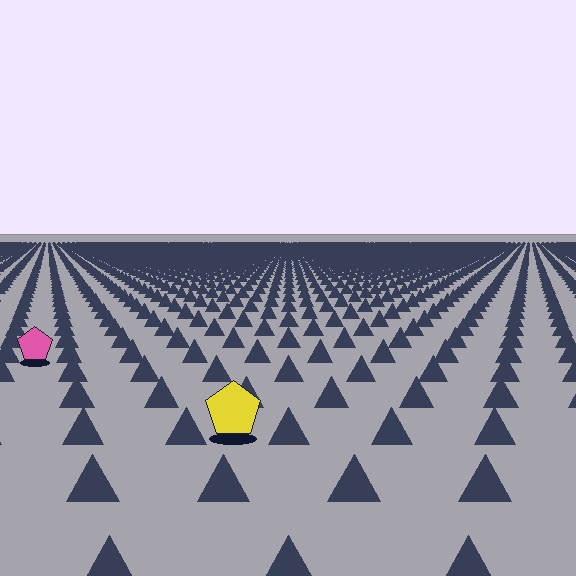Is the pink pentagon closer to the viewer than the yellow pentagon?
No. The yellow pentagon is closer — you can tell from the texture gradient: the ground texture is coarser near it.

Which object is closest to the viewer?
The yellow pentagon is closest. The texture marks near it are larger and more spread out.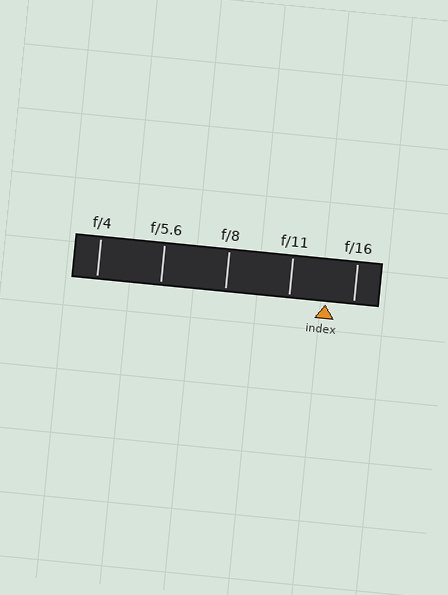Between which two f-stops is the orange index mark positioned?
The index mark is between f/11 and f/16.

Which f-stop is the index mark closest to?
The index mark is closest to f/16.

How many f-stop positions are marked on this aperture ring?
There are 5 f-stop positions marked.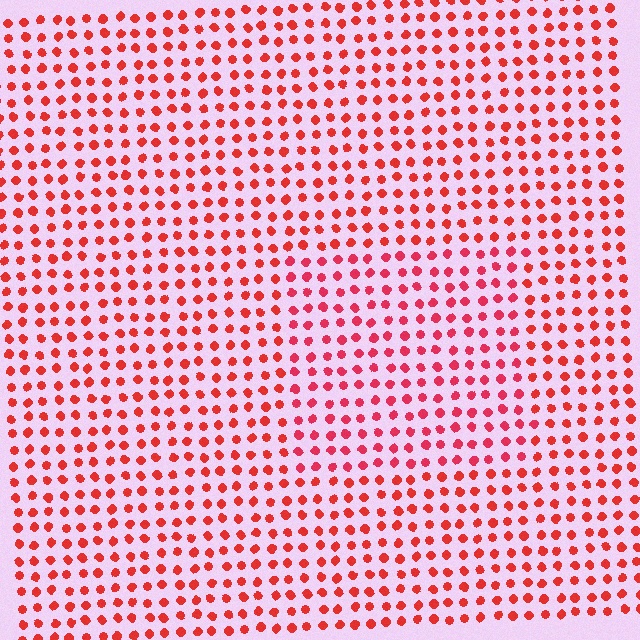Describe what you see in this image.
The image is filled with small red elements in a uniform arrangement. A rectangle-shaped region is visible where the elements are tinted to a slightly different hue, forming a subtle color boundary.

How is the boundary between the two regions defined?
The boundary is defined purely by a slight shift in hue (about 15 degrees). Spacing, size, and orientation are identical on both sides.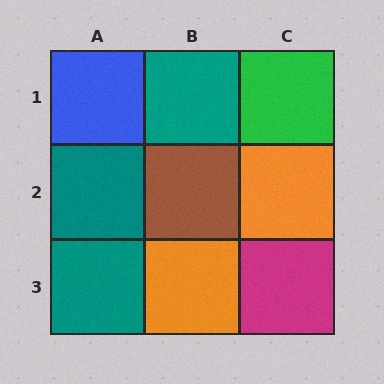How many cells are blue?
1 cell is blue.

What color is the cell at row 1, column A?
Blue.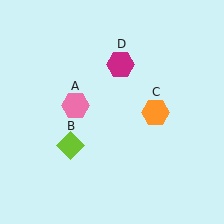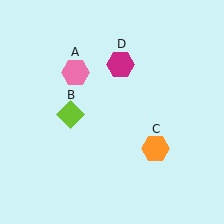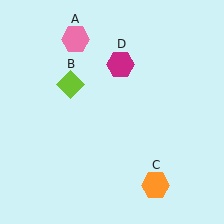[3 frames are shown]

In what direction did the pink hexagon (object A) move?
The pink hexagon (object A) moved up.